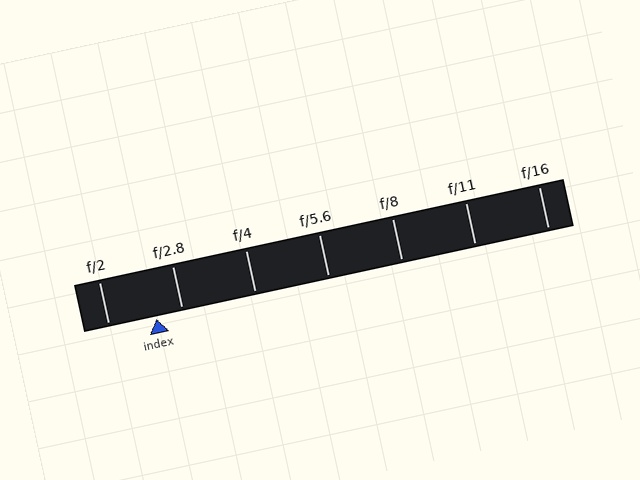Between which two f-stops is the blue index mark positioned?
The index mark is between f/2 and f/2.8.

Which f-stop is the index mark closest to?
The index mark is closest to f/2.8.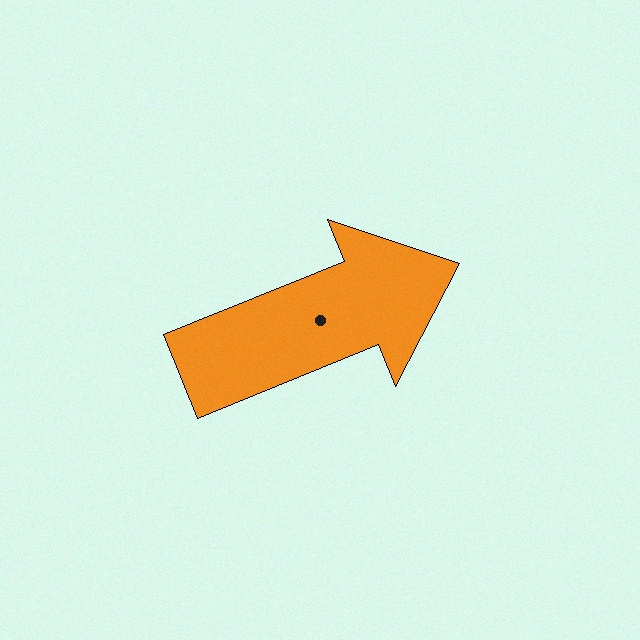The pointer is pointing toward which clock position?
Roughly 2 o'clock.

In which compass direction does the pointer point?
East.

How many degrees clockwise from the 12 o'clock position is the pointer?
Approximately 68 degrees.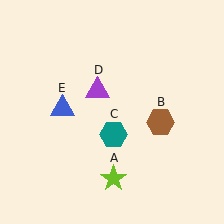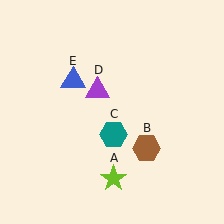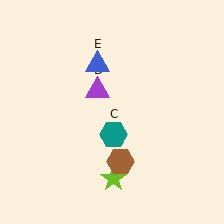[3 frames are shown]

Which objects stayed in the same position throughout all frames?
Lime star (object A) and teal hexagon (object C) and purple triangle (object D) remained stationary.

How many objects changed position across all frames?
2 objects changed position: brown hexagon (object B), blue triangle (object E).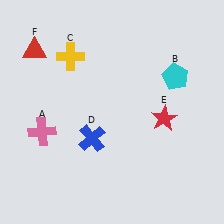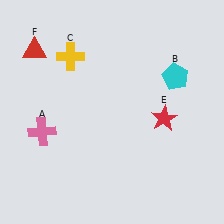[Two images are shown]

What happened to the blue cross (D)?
The blue cross (D) was removed in Image 2. It was in the bottom-left area of Image 1.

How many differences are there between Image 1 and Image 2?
There is 1 difference between the two images.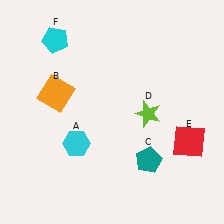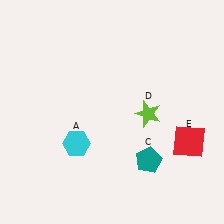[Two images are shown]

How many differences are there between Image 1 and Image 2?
There are 2 differences between the two images.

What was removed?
The orange square (B), the cyan pentagon (F) were removed in Image 2.